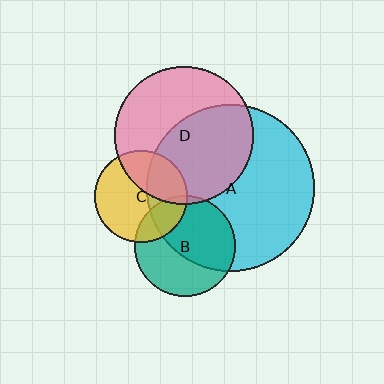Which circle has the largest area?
Circle A (cyan).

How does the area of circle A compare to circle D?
Approximately 1.5 times.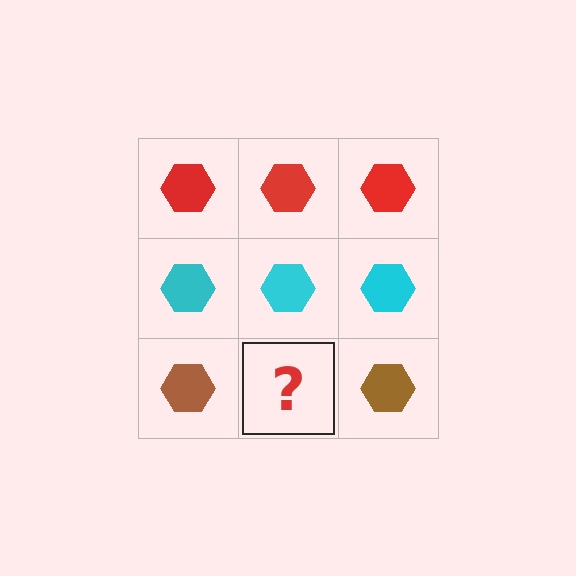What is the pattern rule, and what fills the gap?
The rule is that each row has a consistent color. The gap should be filled with a brown hexagon.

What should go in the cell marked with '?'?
The missing cell should contain a brown hexagon.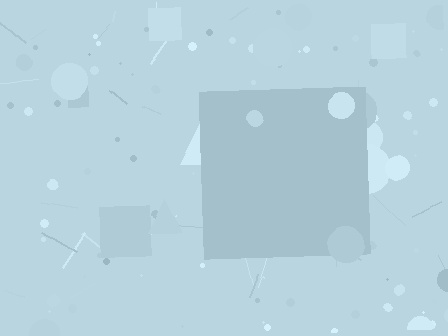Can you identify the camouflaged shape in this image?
The camouflaged shape is a square.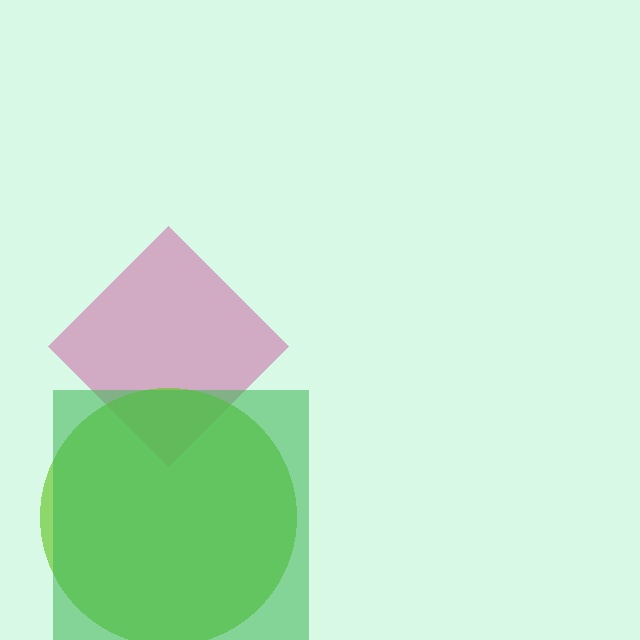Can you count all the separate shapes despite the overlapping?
Yes, there are 3 separate shapes.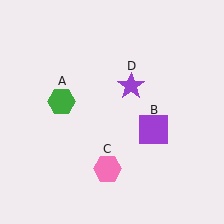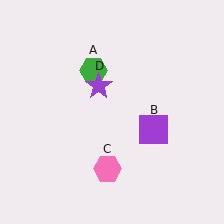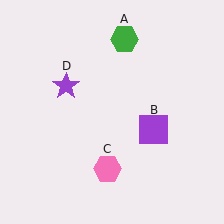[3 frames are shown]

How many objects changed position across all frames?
2 objects changed position: green hexagon (object A), purple star (object D).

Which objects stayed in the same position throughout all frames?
Purple square (object B) and pink hexagon (object C) remained stationary.